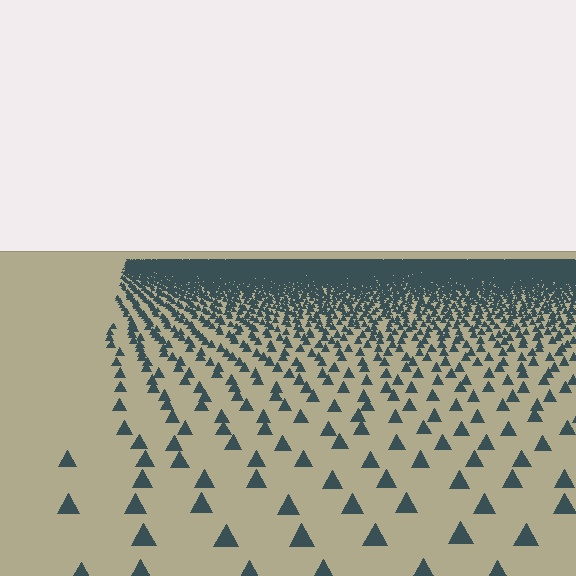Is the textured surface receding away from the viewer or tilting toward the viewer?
The surface is receding away from the viewer. Texture elements get smaller and denser toward the top.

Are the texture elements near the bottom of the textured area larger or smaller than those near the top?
Larger. Near the bottom, elements are closer to the viewer and appear at a bigger on-screen size.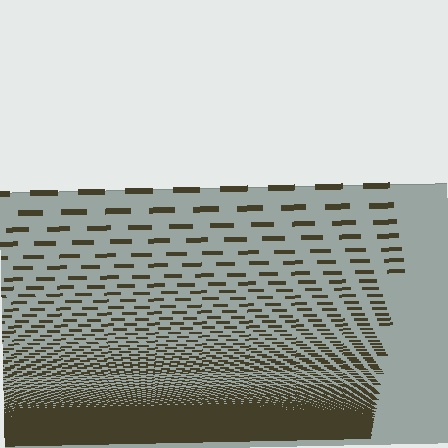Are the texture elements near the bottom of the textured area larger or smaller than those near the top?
Smaller. The gradient is inverted — elements near the bottom are smaller and denser.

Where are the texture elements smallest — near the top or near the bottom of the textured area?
Near the bottom.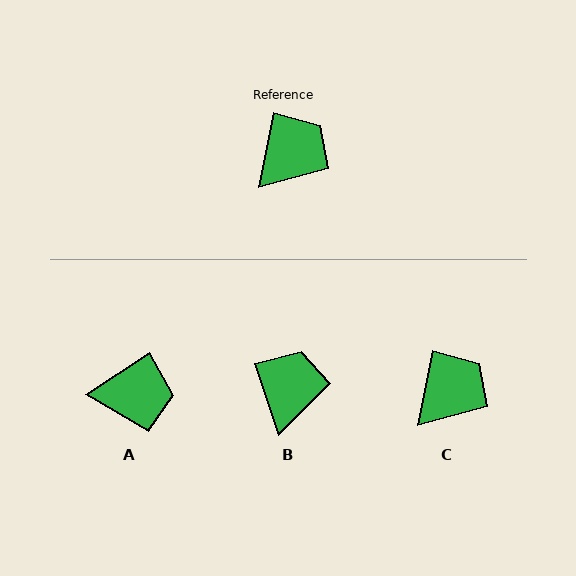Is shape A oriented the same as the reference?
No, it is off by about 45 degrees.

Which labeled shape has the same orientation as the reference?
C.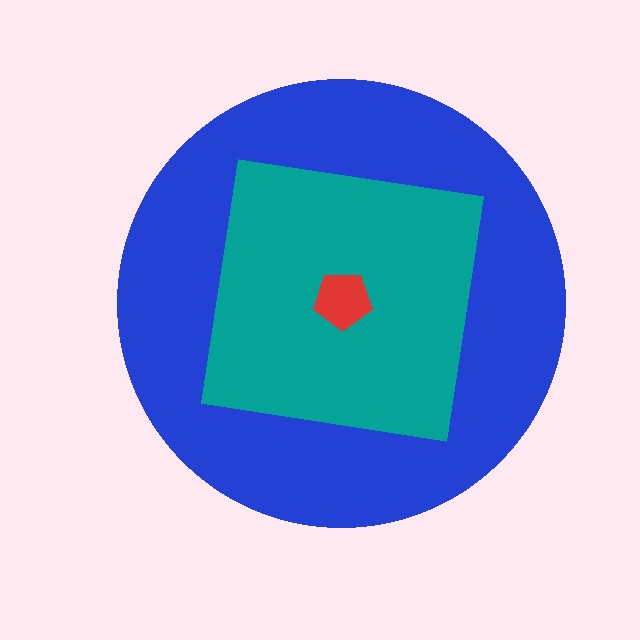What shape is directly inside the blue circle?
The teal square.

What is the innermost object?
The red pentagon.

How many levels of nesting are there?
3.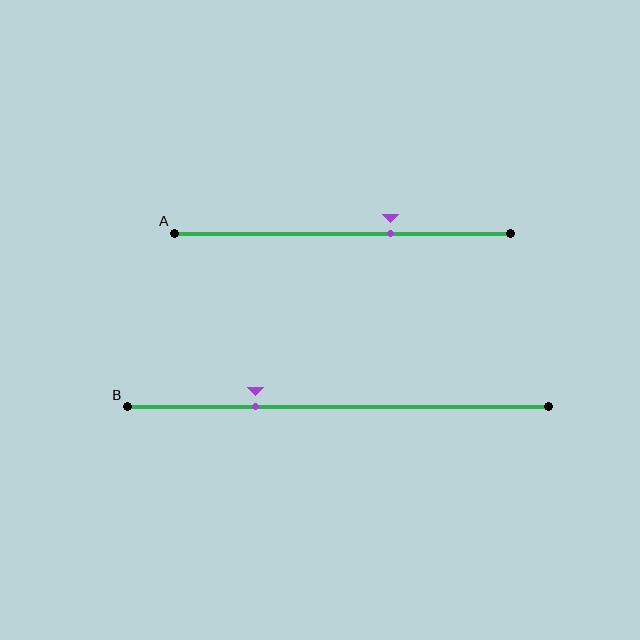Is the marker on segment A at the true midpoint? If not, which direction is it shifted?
No, the marker on segment A is shifted to the right by about 14% of the segment length.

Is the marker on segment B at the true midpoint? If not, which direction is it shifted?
No, the marker on segment B is shifted to the left by about 20% of the segment length.